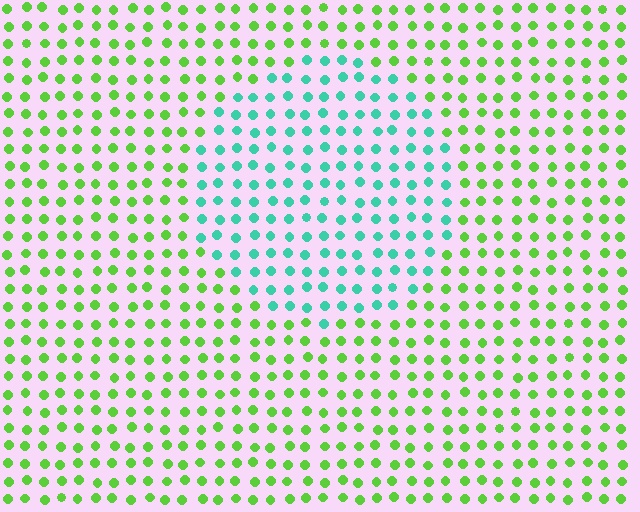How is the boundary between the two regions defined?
The boundary is defined purely by a slight shift in hue (about 57 degrees). Spacing, size, and orientation are identical on both sides.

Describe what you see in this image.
The image is filled with small lime elements in a uniform arrangement. A circle-shaped region is visible where the elements are tinted to a slightly different hue, forming a subtle color boundary.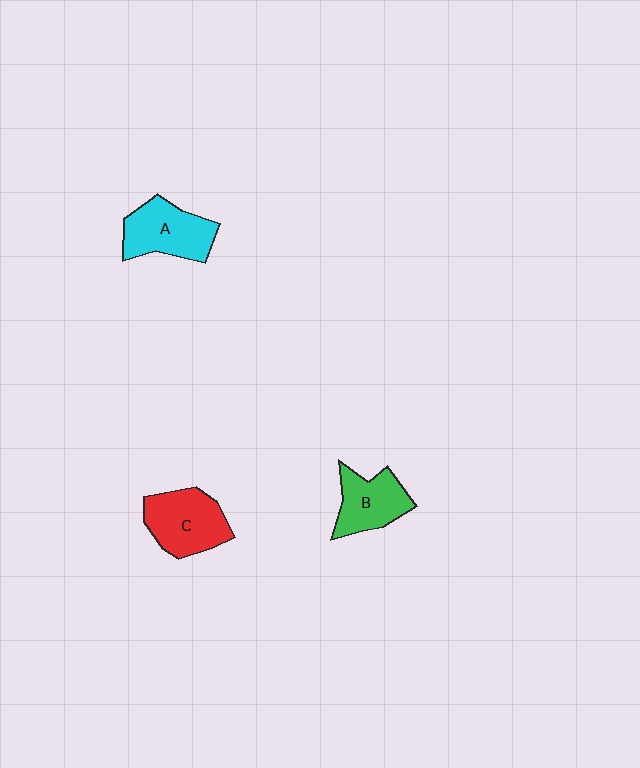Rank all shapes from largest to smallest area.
From largest to smallest: C (red), A (cyan), B (green).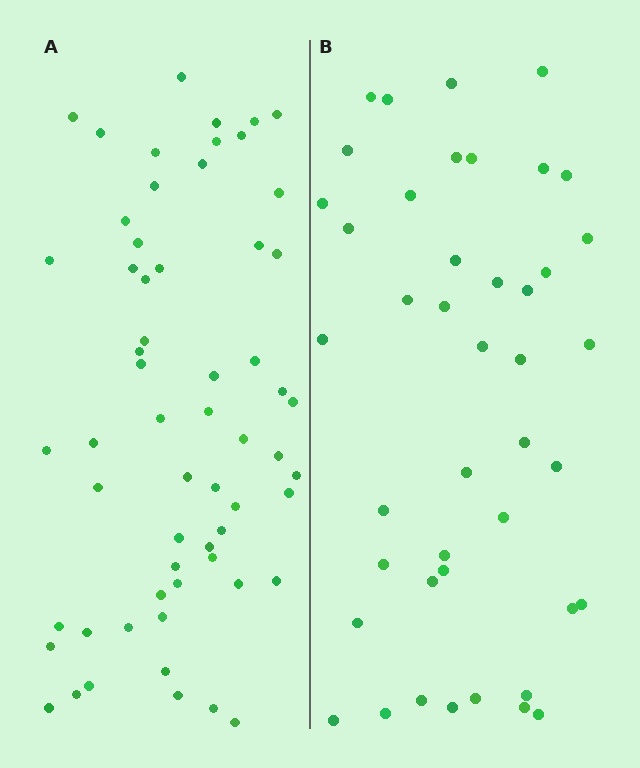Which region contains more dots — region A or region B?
Region A (the left region) has more dots.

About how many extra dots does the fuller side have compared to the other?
Region A has approximately 15 more dots than region B.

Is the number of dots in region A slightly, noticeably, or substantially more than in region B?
Region A has noticeably more, but not dramatically so. The ratio is roughly 1.4 to 1.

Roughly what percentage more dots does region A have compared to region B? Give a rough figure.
About 40% more.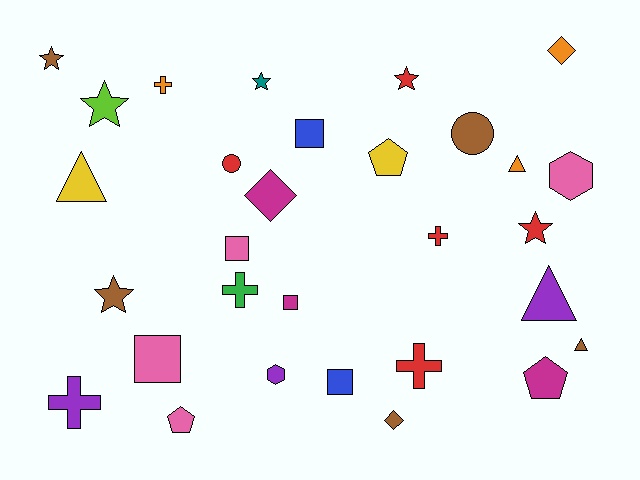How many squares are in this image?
There are 5 squares.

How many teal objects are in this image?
There is 1 teal object.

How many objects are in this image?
There are 30 objects.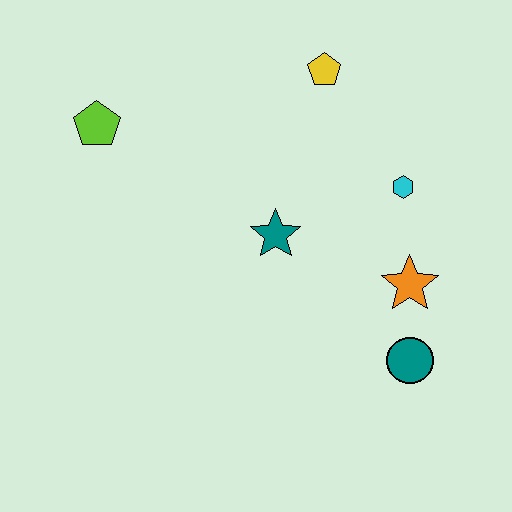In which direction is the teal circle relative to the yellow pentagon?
The teal circle is below the yellow pentagon.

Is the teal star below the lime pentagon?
Yes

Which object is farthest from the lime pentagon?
The teal circle is farthest from the lime pentagon.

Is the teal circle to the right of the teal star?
Yes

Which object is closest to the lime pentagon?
The teal star is closest to the lime pentagon.